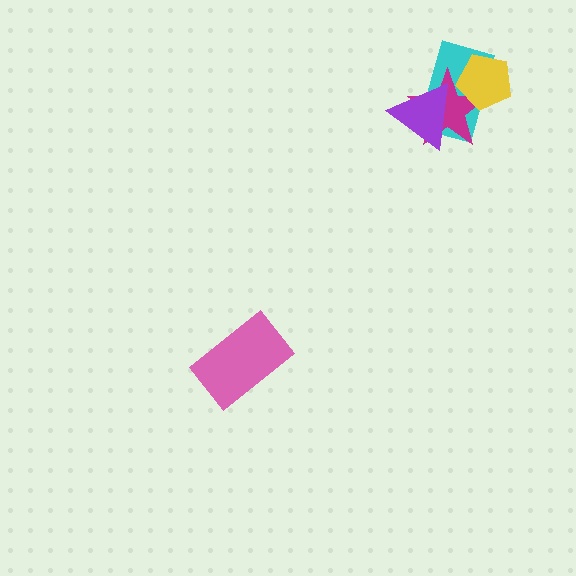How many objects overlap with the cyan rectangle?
3 objects overlap with the cyan rectangle.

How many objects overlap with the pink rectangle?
0 objects overlap with the pink rectangle.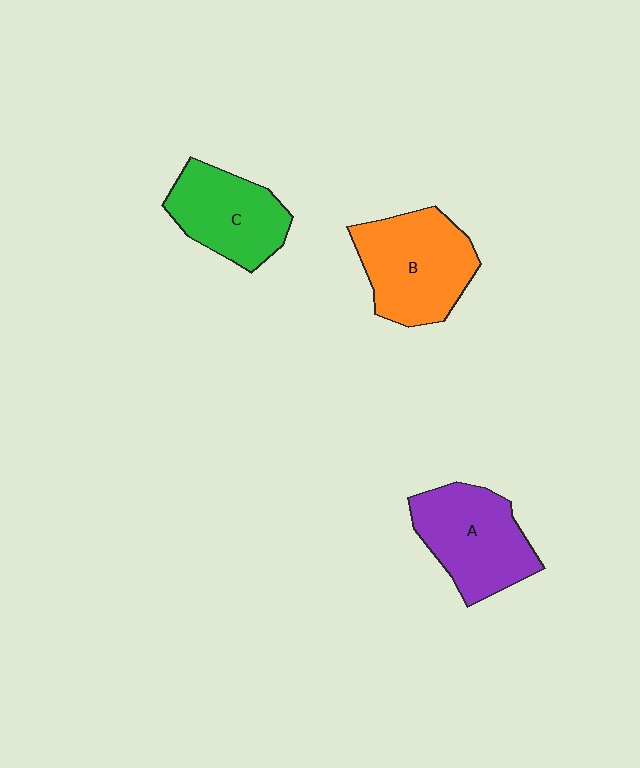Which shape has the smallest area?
Shape C (green).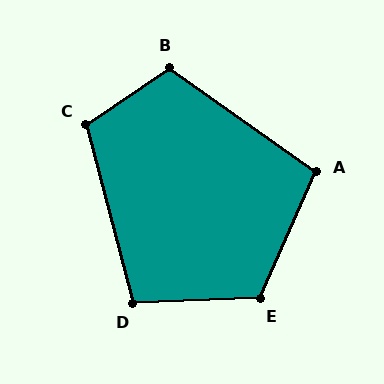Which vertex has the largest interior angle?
E, at approximately 116 degrees.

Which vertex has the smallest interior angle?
A, at approximately 101 degrees.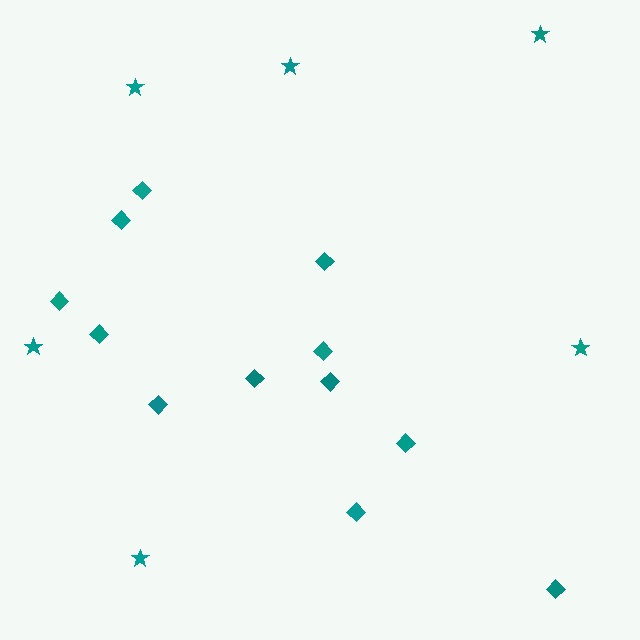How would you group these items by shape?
There are 2 groups: one group of stars (6) and one group of diamonds (12).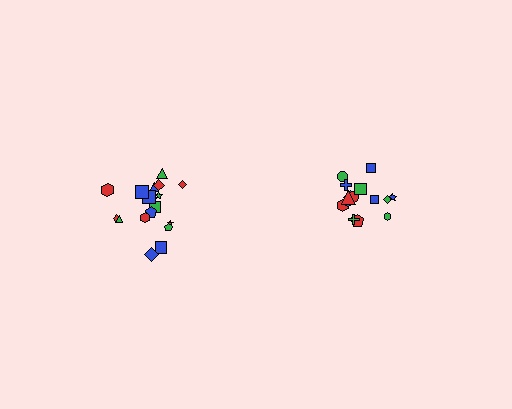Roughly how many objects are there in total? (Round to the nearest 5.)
Roughly 35 objects in total.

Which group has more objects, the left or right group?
The left group.